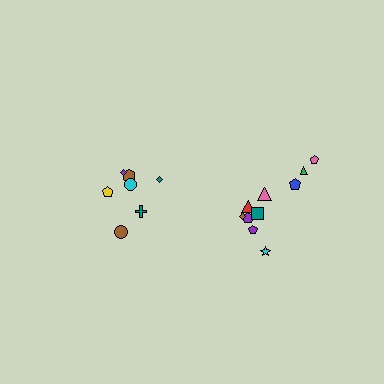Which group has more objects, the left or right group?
The right group.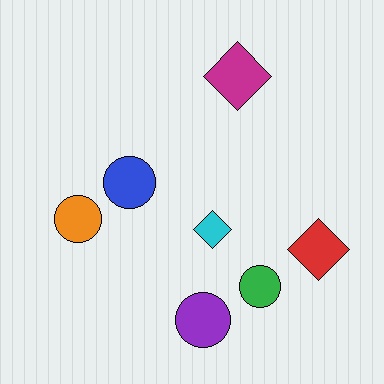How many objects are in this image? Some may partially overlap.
There are 7 objects.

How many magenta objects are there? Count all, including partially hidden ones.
There is 1 magenta object.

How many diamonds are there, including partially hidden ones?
There are 3 diamonds.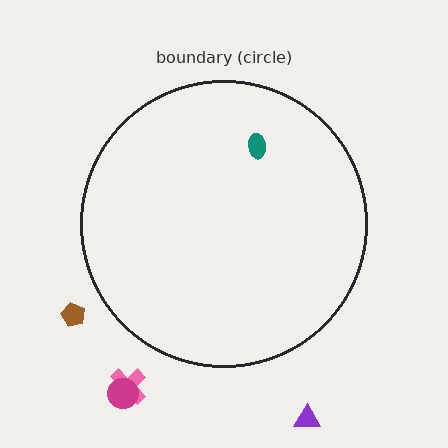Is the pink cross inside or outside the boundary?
Outside.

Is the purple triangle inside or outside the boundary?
Outside.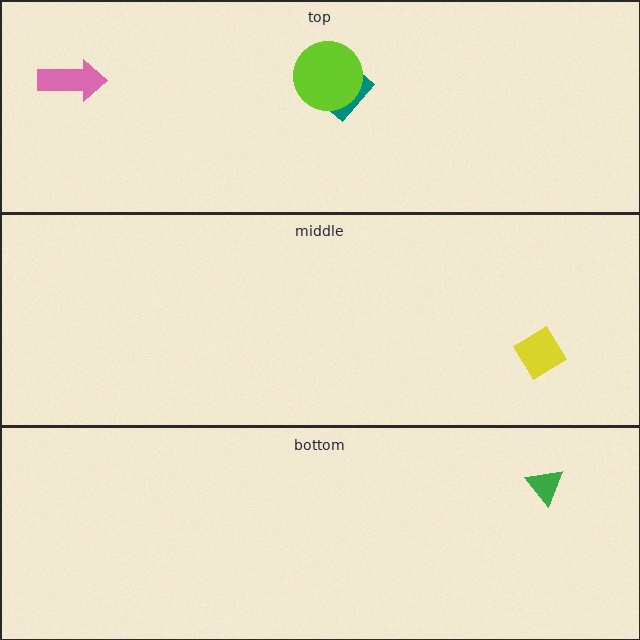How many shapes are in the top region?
3.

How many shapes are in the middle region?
1.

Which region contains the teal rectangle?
The top region.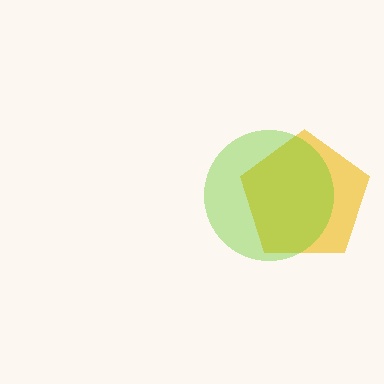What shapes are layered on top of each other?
The layered shapes are: a yellow pentagon, a lime circle.